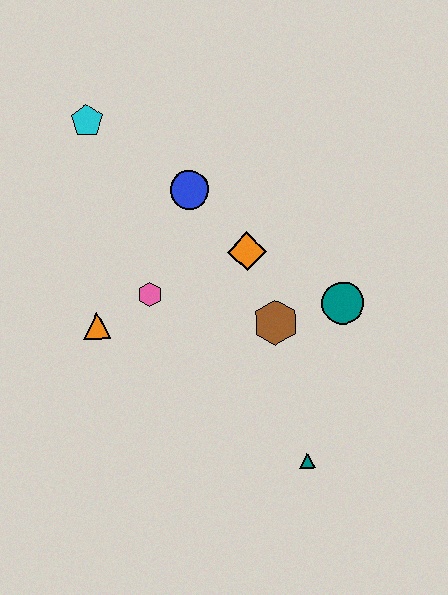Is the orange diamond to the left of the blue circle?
No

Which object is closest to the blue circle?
The orange diamond is closest to the blue circle.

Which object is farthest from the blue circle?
The teal triangle is farthest from the blue circle.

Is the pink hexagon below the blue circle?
Yes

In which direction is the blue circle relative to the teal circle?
The blue circle is to the left of the teal circle.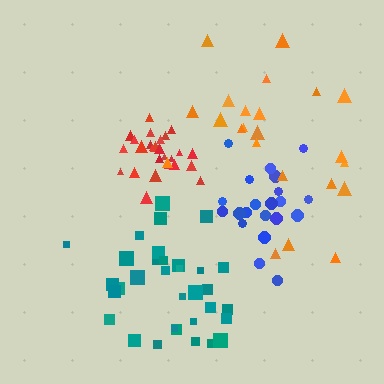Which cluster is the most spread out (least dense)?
Orange.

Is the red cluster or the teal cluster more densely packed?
Red.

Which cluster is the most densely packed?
Red.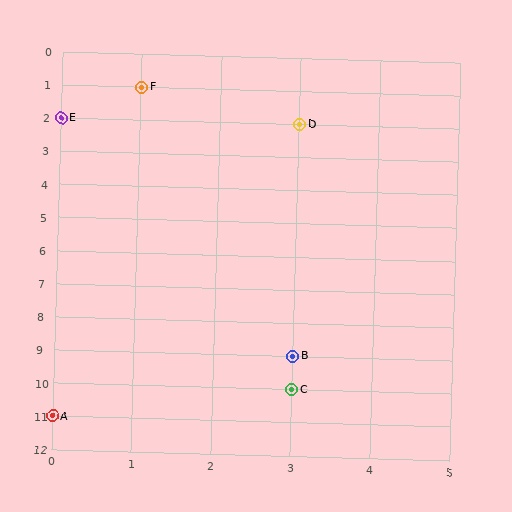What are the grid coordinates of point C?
Point C is at grid coordinates (3, 10).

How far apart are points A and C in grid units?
Points A and C are 3 columns and 1 row apart (about 3.2 grid units diagonally).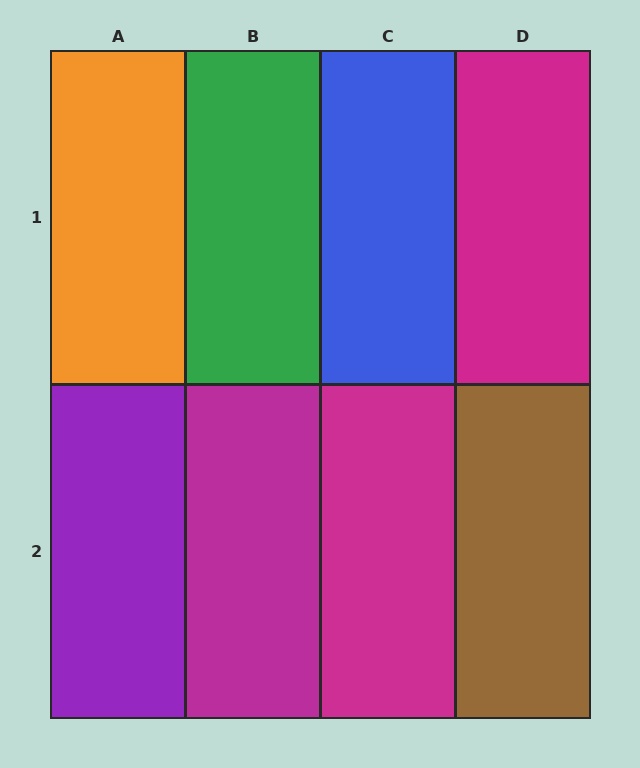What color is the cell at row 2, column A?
Purple.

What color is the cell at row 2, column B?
Magenta.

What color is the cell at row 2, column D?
Brown.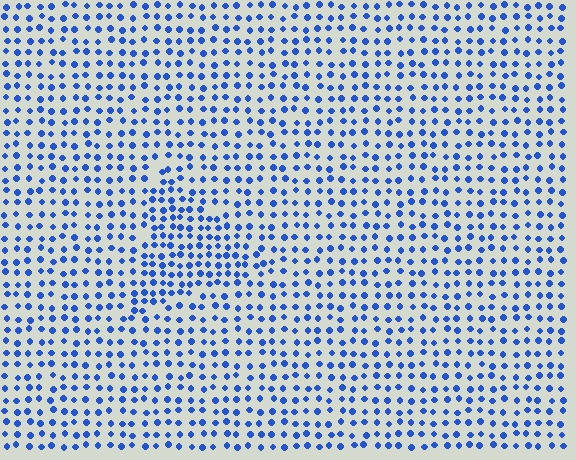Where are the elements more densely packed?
The elements are more densely packed inside the triangle boundary.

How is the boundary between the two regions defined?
The boundary is defined by a change in element density (approximately 1.6x ratio). All elements are the same color, size, and shape.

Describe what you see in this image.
The image contains small blue elements arranged at two different densities. A triangle-shaped region is visible where the elements are more densely packed than the surrounding area.